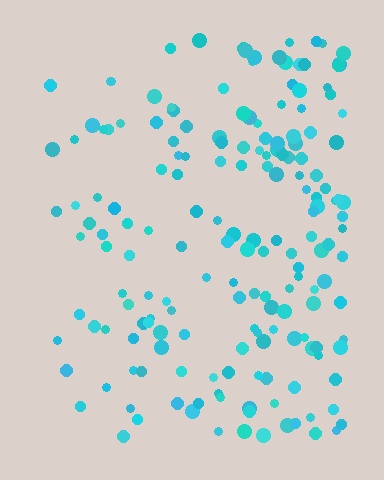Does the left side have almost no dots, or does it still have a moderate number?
Still a moderate number, just noticeably fewer than the right.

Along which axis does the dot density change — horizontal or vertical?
Horizontal.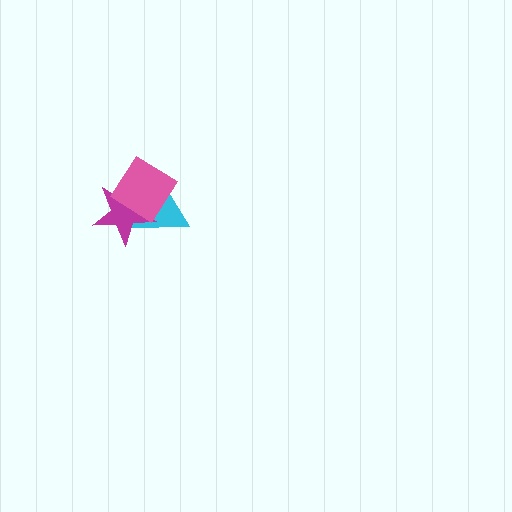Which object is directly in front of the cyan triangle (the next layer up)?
The magenta star is directly in front of the cyan triangle.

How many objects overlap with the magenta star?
2 objects overlap with the magenta star.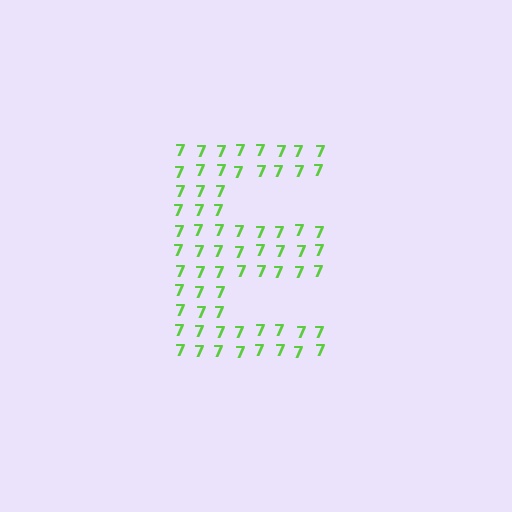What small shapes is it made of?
It is made of small digit 7's.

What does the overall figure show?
The overall figure shows the letter E.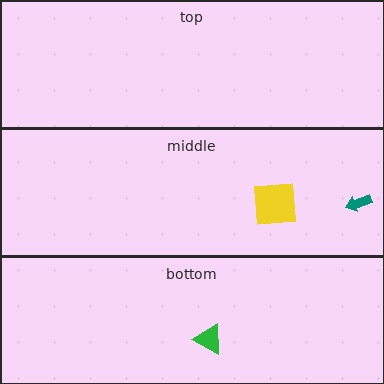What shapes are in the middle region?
The yellow square, the teal arrow.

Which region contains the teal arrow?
The middle region.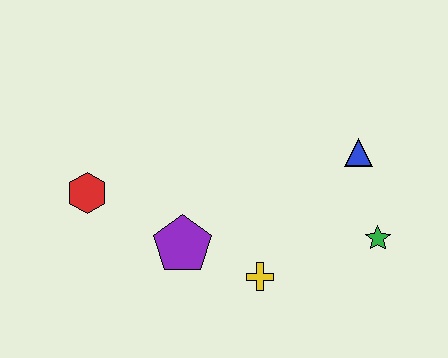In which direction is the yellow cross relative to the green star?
The yellow cross is to the left of the green star.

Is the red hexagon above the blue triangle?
No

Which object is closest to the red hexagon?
The purple pentagon is closest to the red hexagon.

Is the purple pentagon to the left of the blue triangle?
Yes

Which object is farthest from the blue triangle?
The red hexagon is farthest from the blue triangle.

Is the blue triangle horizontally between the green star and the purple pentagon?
Yes